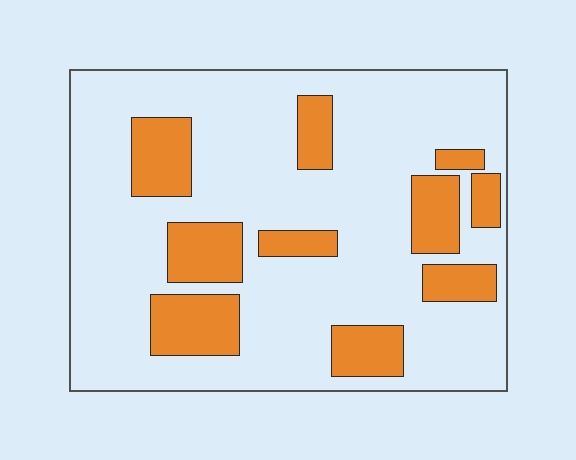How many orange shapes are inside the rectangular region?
10.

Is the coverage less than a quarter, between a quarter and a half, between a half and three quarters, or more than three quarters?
Less than a quarter.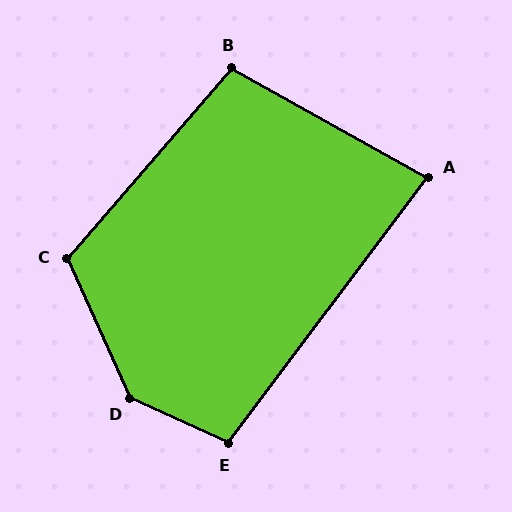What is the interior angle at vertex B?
Approximately 102 degrees (obtuse).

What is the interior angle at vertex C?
Approximately 115 degrees (obtuse).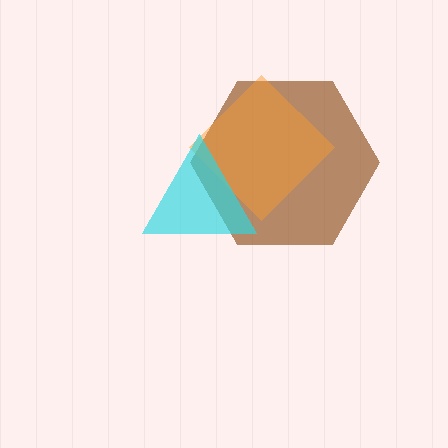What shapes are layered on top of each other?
The layered shapes are: a brown hexagon, an orange diamond, a cyan triangle.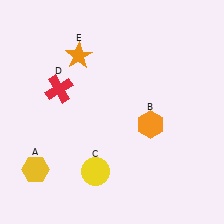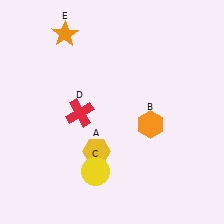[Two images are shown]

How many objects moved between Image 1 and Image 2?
3 objects moved between the two images.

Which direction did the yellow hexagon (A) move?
The yellow hexagon (A) moved right.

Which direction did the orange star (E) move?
The orange star (E) moved up.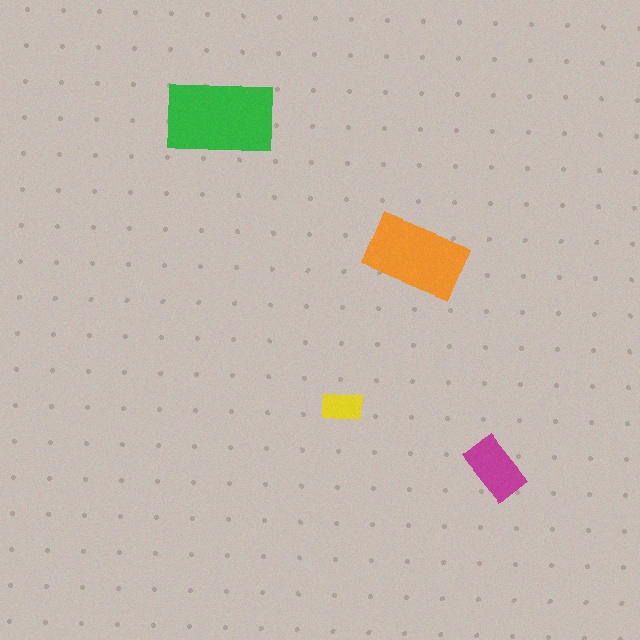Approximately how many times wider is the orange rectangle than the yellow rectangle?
About 2.5 times wider.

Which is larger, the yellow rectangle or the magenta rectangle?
The magenta one.